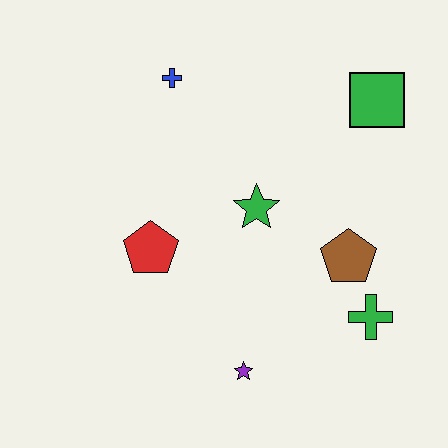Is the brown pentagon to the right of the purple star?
Yes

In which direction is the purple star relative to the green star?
The purple star is below the green star.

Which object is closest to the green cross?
The brown pentagon is closest to the green cross.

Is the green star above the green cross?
Yes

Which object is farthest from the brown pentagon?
The blue cross is farthest from the brown pentagon.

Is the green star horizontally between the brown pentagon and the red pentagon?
Yes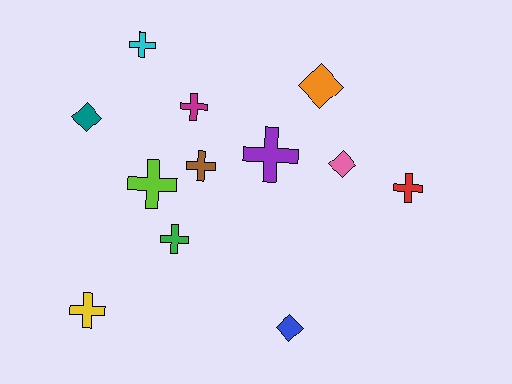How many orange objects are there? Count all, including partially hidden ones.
There is 1 orange object.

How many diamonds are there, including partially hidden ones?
There are 4 diamonds.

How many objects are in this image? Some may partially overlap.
There are 12 objects.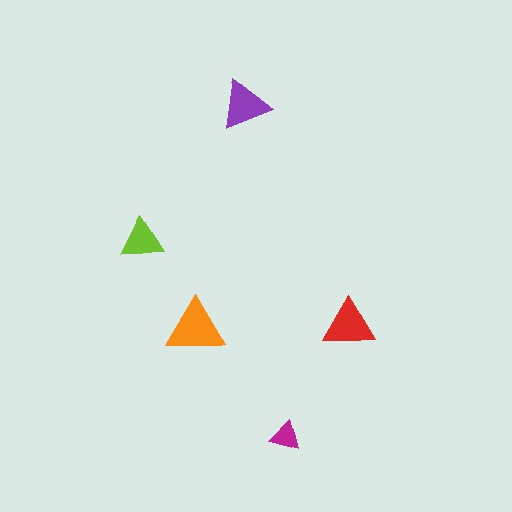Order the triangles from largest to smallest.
the orange one, the red one, the purple one, the lime one, the magenta one.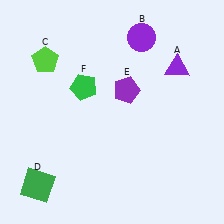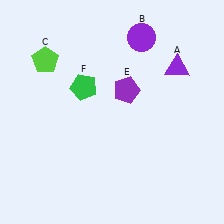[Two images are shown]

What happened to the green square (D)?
The green square (D) was removed in Image 2. It was in the bottom-left area of Image 1.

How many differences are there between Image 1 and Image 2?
There is 1 difference between the two images.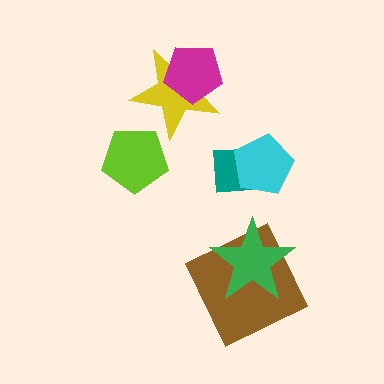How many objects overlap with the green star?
1 object overlaps with the green star.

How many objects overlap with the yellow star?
1 object overlaps with the yellow star.